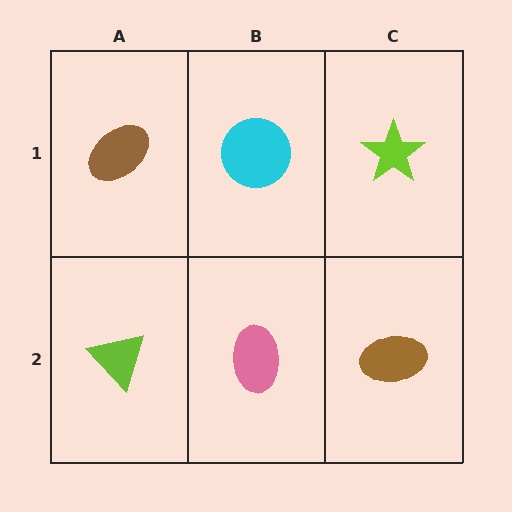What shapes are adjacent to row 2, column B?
A cyan circle (row 1, column B), a lime triangle (row 2, column A), a brown ellipse (row 2, column C).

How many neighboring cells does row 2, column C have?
2.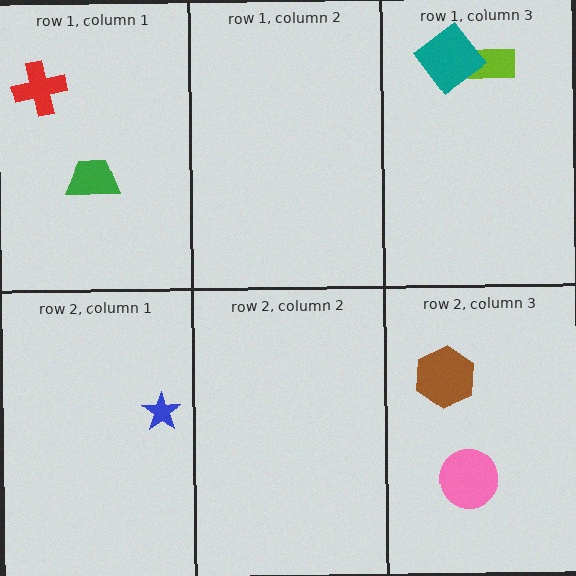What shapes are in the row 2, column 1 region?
The blue star.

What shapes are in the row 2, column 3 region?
The brown hexagon, the pink circle.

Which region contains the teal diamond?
The row 1, column 3 region.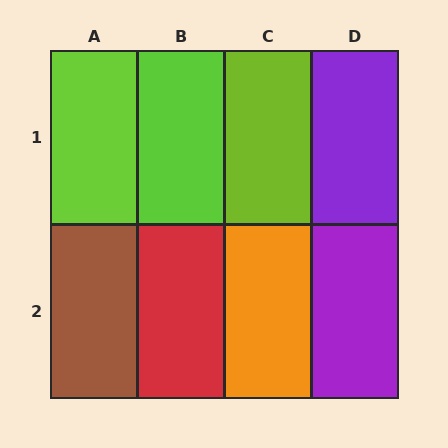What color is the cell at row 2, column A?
Brown.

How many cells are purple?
2 cells are purple.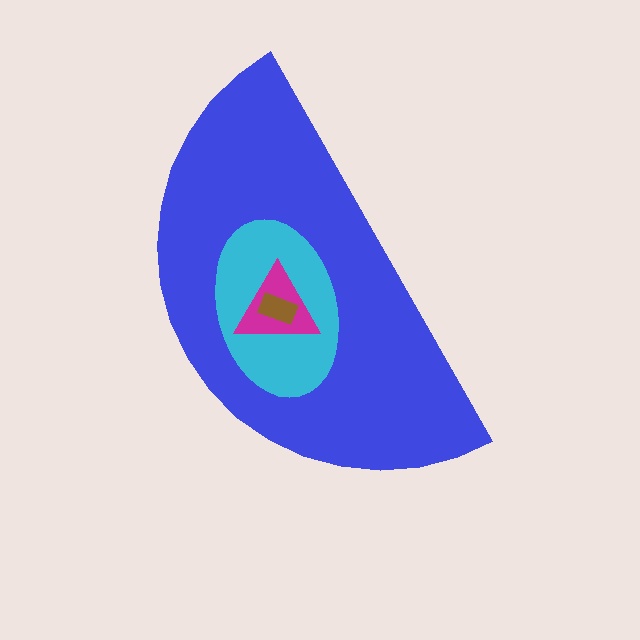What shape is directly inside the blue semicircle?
The cyan ellipse.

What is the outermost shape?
The blue semicircle.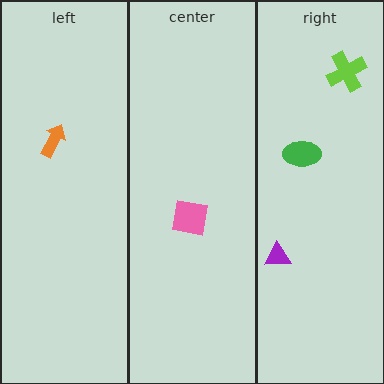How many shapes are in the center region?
1.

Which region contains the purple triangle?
The right region.